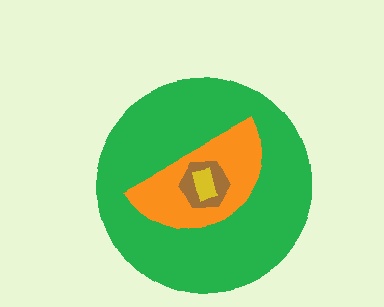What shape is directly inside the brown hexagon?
The yellow rectangle.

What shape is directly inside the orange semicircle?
The brown hexagon.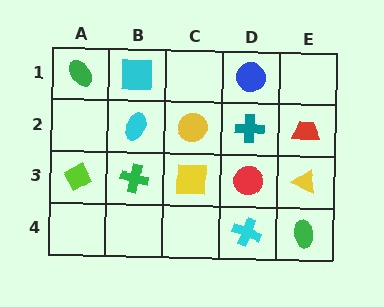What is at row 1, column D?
A blue circle.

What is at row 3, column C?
A yellow square.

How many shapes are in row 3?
5 shapes.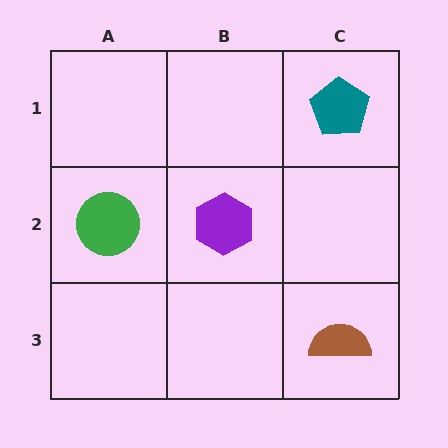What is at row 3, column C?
A brown semicircle.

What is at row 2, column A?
A green circle.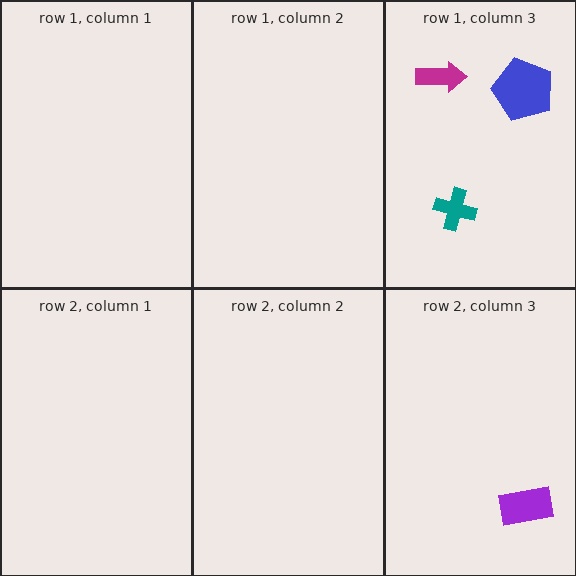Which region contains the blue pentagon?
The row 1, column 3 region.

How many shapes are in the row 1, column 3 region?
3.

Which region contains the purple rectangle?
The row 2, column 3 region.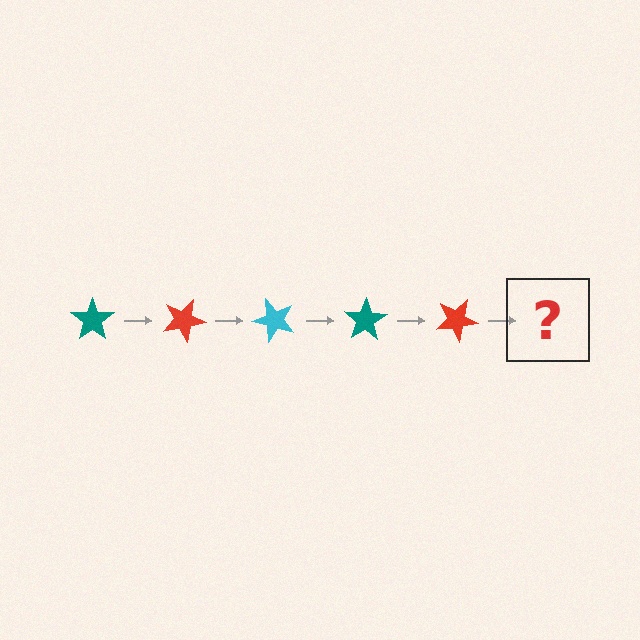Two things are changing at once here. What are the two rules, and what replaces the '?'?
The two rules are that it rotates 25 degrees each step and the color cycles through teal, red, and cyan. The '?' should be a cyan star, rotated 125 degrees from the start.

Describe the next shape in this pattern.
It should be a cyan star, rotated 125 degrees from the start.